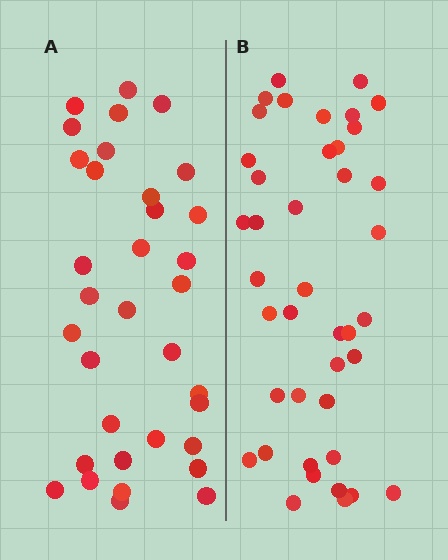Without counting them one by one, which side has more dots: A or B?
Region B (the right region) has more dots.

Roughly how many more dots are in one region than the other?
Region B has roughly 8 or so more dots than region A.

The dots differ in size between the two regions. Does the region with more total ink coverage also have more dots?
No. Region A has more total ink coverage because its dots are larger, but region B actually contains more individual dots. Total area can be misleading — the number of items is what matters here.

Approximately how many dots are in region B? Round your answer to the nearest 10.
About 40 dots. (The exact count is 41, which rounds to 40.)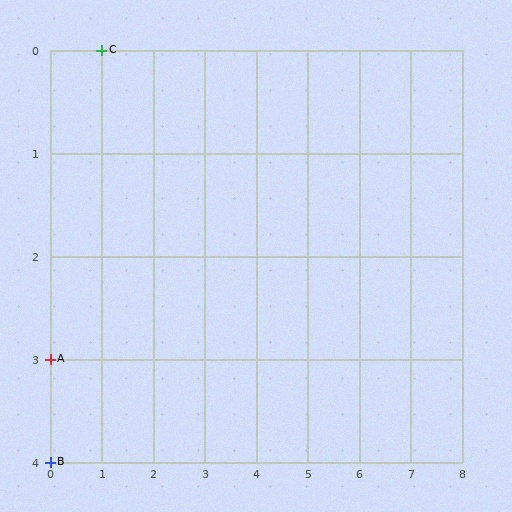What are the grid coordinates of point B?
Point B is at grid coordinates (0, 4).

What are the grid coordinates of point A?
Point A is at grid coordinates (0, 3).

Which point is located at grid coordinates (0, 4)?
Point B is at (0, 4).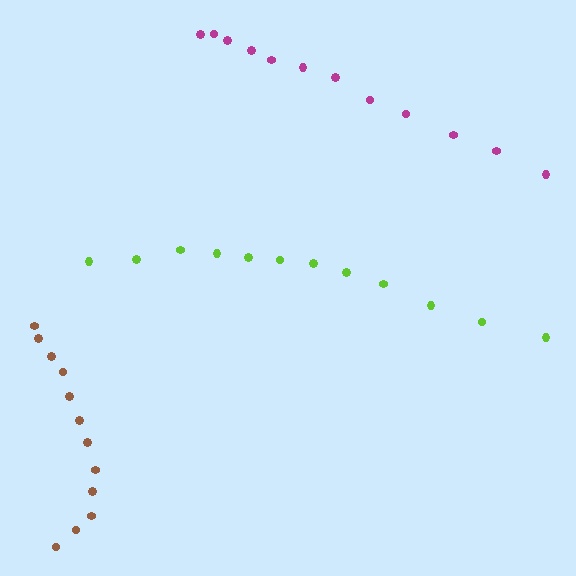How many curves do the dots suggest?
There are 3 distinct paths.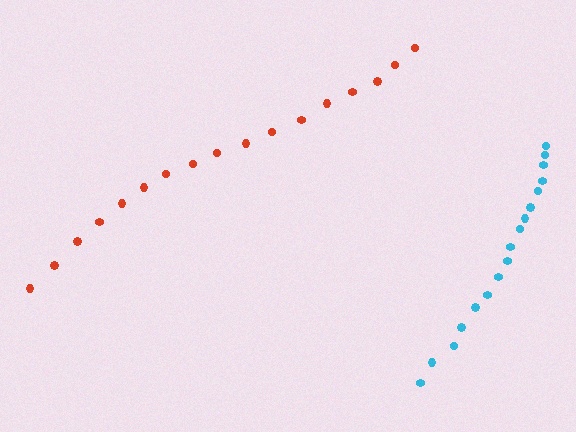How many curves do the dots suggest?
There are 2 distinct paths.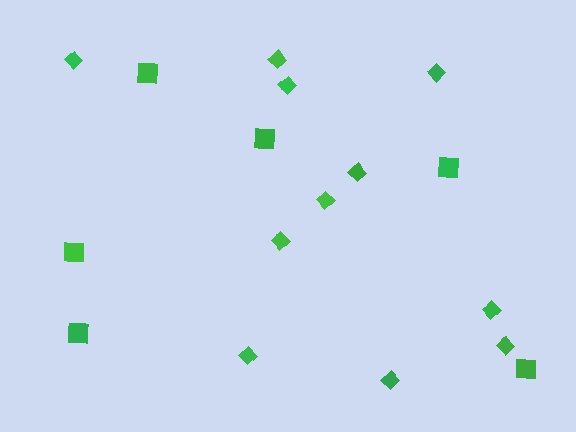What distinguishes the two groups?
There are 2 groups: one group of squares (6) and one group of diamonds (11).